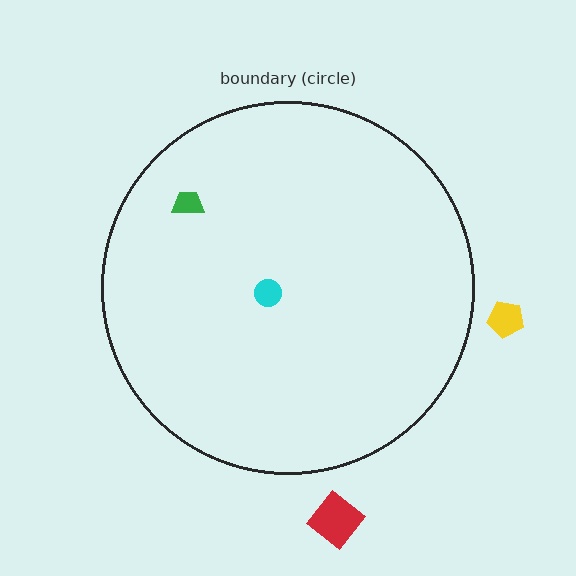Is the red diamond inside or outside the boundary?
Outside.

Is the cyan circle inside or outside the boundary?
Inside.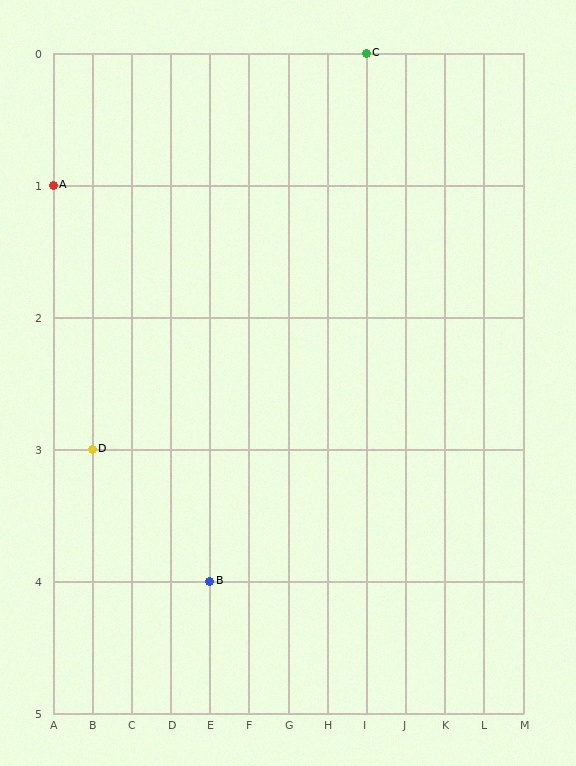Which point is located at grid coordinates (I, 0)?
Point C is at (I, 0).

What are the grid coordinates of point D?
Point D is at grid coordinates (B, 3).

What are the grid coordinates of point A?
Point A is at grid coordinates (A, 1).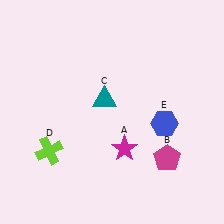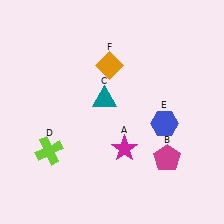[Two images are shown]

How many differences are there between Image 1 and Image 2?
There is 1 difference between the two images.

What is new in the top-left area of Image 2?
An orange diamond (F) was added in the top-left area of Image 2.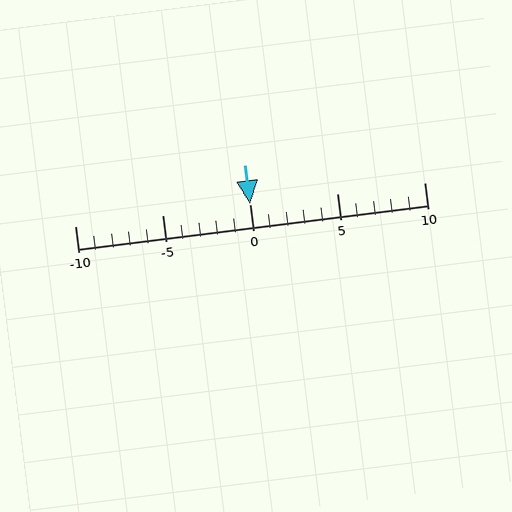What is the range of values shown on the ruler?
The ruler shows values from -10 to 10.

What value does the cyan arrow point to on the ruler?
The cyan arrow points to approximately 0.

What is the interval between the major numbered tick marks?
The major tick marks are spaced 5 units apart.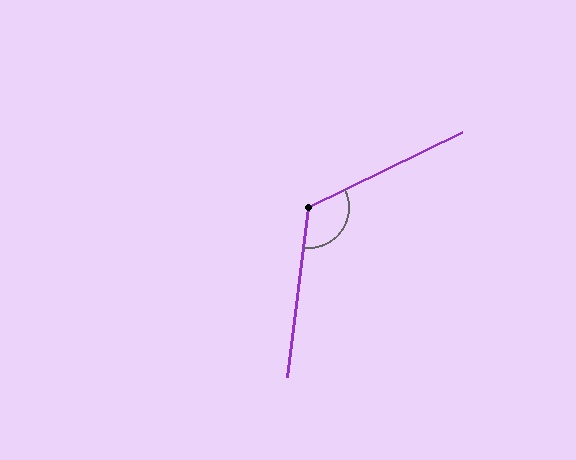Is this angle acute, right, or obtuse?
It is obtuse.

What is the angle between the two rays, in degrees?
Approximately 123 degrees.